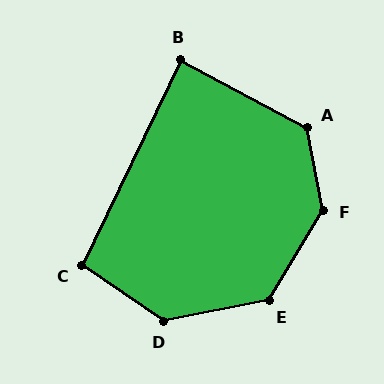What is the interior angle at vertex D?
Approximately 134 degrees (obtuse).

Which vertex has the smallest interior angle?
B, at approximately 88 degrees.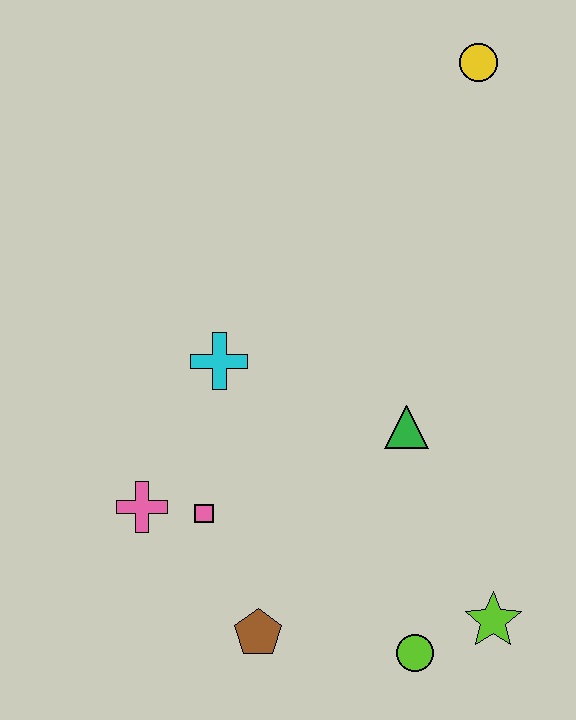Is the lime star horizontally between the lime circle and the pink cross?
No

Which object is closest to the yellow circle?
The green triangle is closest to the yellow circle.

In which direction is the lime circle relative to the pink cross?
The lime circle is to the right of the pink cross.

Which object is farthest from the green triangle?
The yellow circle is farthest from the green triangle.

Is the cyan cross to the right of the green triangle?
No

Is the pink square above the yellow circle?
No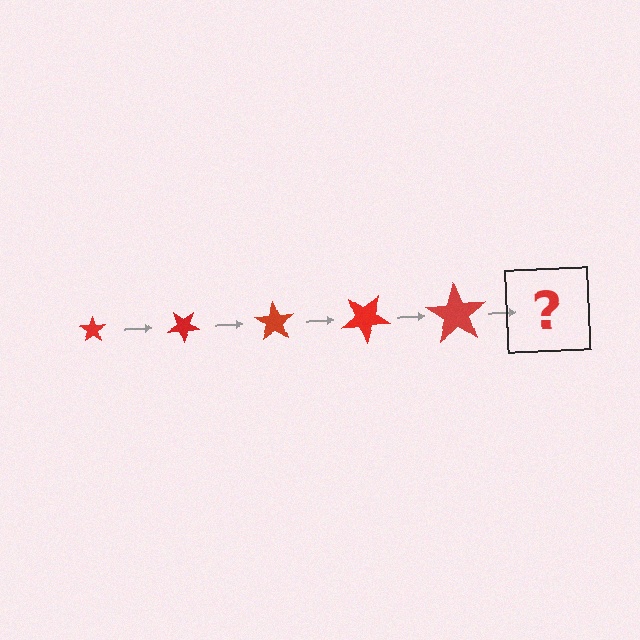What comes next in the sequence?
The next element should be a star, larger than the previous one and rotated 175 degrees from the start.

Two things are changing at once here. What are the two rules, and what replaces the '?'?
The two rules are that the star grows larger each step and it rotates 35 degrees each step. The '?' should be a star, larger than the previous one and rotated 175 degrees from the start.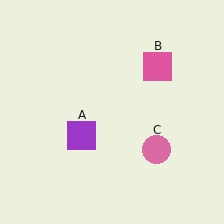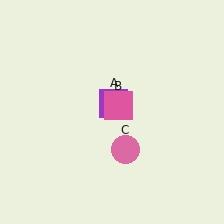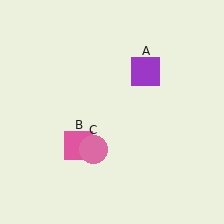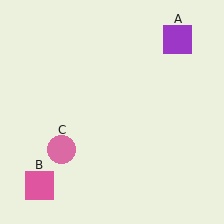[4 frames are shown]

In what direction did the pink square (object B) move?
The pink square (object B) moved down and to the left.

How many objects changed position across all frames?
3 objects changed position: purple square (object A), pink square (object B), pink circle (object C).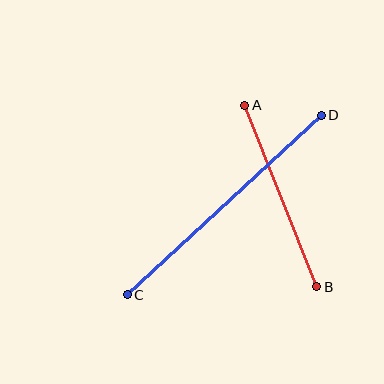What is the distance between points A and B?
The distance is approximately 195 pixels.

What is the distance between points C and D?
The distance is approximately 264 pixels.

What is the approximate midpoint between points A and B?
The midpoint is at approximately (281, 196) pixels.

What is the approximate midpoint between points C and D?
The midpoint is at approximately (224, 205) pixels.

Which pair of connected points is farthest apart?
Points C and D are farthest apart.